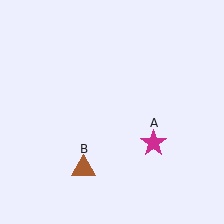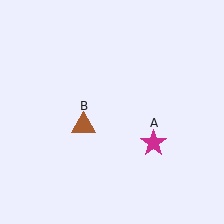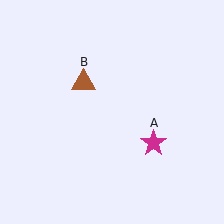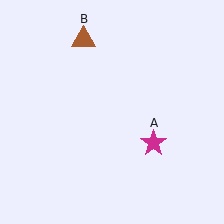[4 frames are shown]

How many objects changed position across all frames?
1 object changed position: brown triangle (object B).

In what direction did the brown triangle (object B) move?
The brown triangle (object B) moved up.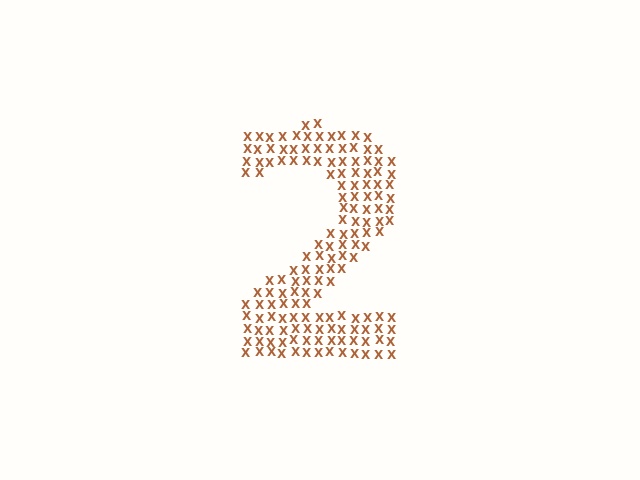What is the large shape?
The large shape is the digit 2.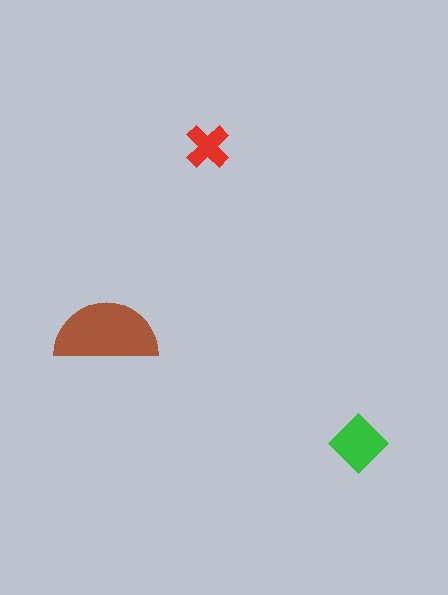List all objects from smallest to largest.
The red cross, the green diamond, the brown semicircle.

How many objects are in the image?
There are 3 objects in the image.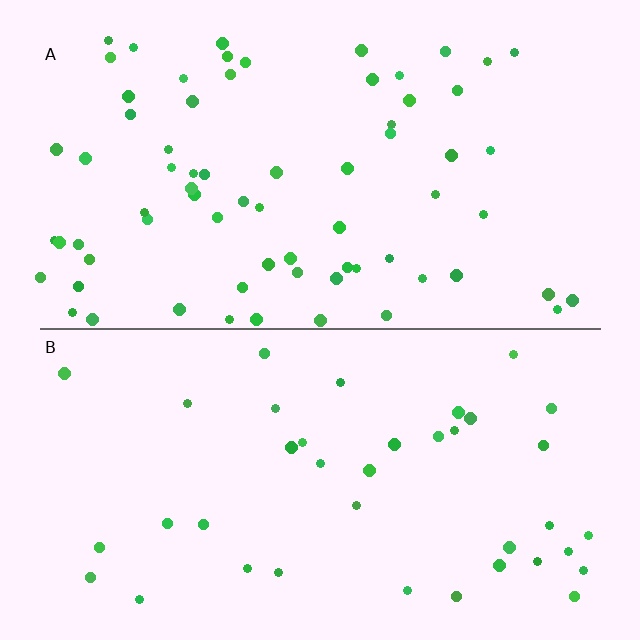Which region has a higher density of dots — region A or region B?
A (the top).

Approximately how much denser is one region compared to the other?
Approximately 1.8× — region A over region B.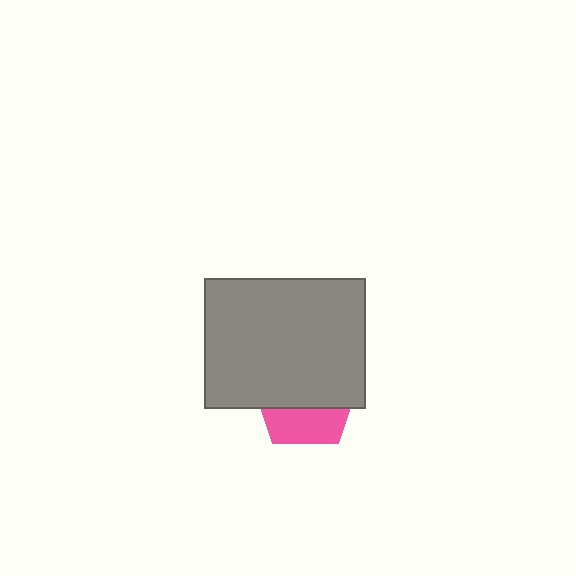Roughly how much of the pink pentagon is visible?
A small part of it is visible (roughly 35%).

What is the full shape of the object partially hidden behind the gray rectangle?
The partially hidden object is a pink pentagon.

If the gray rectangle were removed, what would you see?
You would see the complete pink pentagon.